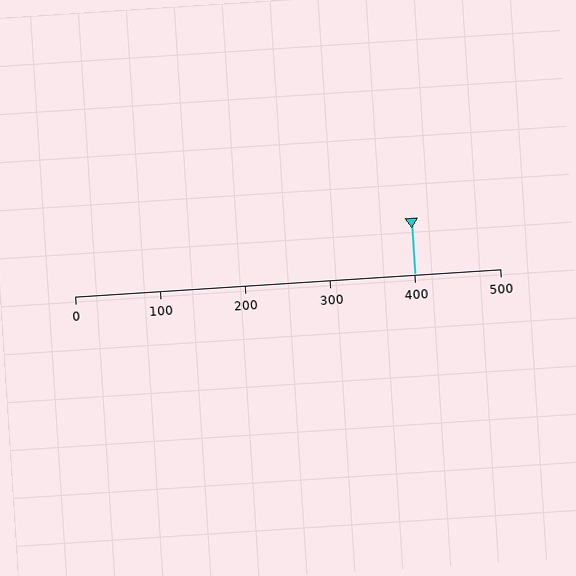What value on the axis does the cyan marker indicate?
The marker indicates approximately 400.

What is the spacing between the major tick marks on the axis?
The major ticks are spaced 100 apart.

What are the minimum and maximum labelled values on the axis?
The axis runs from 0 to 500.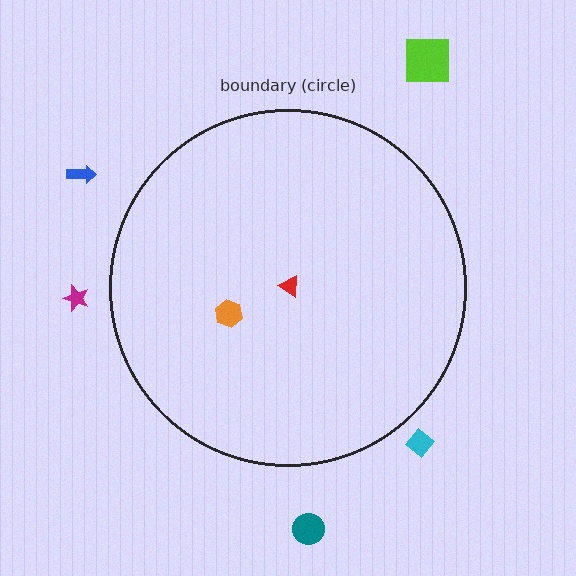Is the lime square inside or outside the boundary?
Outside.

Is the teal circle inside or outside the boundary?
Outside.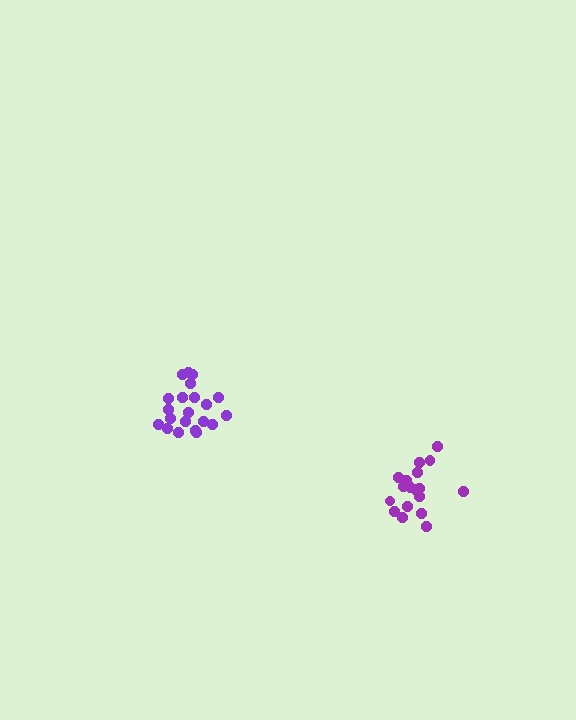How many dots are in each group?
Group 1: 19 dots, Group 2: 21 dots (40 total).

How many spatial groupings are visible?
There are 2 spatial groupings.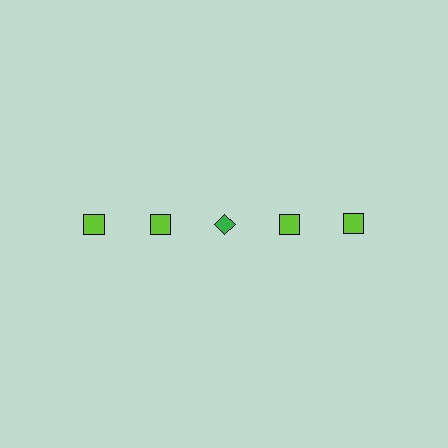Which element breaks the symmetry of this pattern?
The green diamond in the top row, center column breaks the symmetry. All other shapes are lime squares.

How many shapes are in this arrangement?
There are 5 shapes arranged in a grid pattern.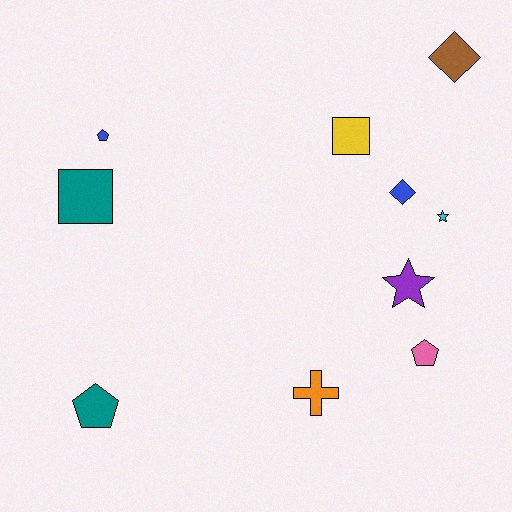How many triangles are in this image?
There are no triangles.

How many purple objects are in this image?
There is 1 purple object.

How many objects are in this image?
There are 10 objects.